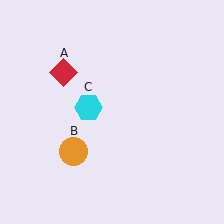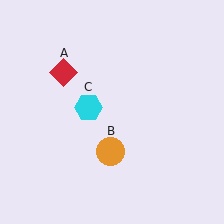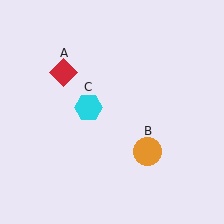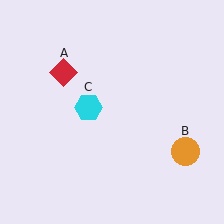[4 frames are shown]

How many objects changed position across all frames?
1 object changed position: orange circle (object B).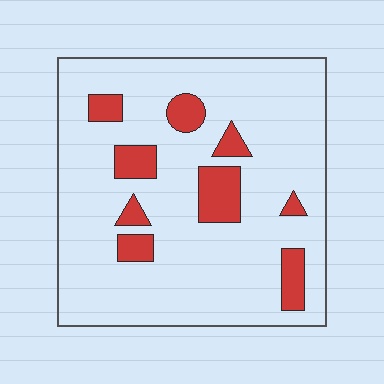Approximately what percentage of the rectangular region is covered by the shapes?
Approximately 15%.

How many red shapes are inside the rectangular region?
9.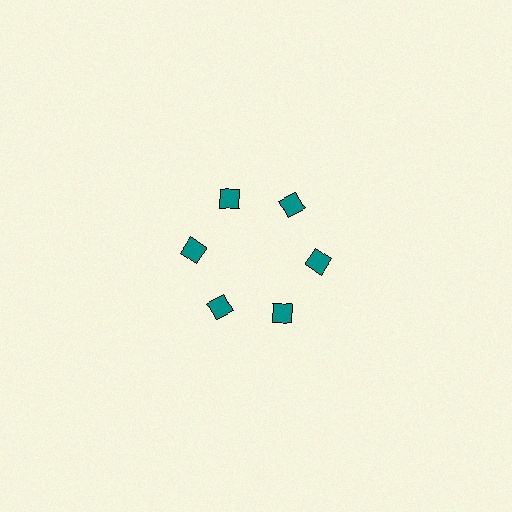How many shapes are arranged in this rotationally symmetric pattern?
There are 6 shapes, arranged in 6 groups of 1.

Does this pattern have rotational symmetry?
Yes, this pattern has 6-fold rotational symmetry. It looks the same after rotating 60 degrees around the center.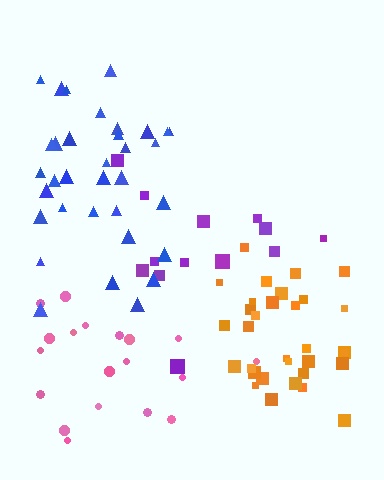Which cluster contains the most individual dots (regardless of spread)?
Blue (34).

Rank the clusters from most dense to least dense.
orange, blue, purple, pink.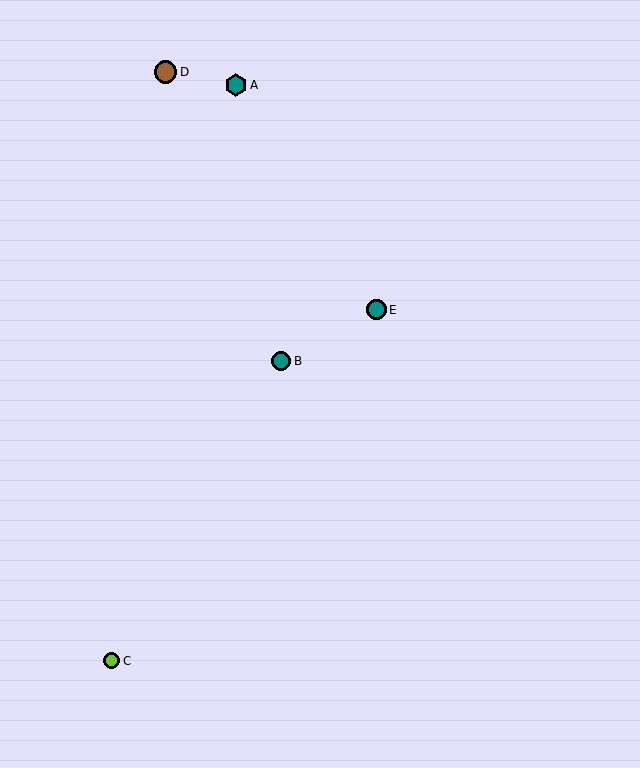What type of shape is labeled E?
Shape E is a teal circle.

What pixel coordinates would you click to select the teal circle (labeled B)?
Click at (281, 361) to select the teal circle B.